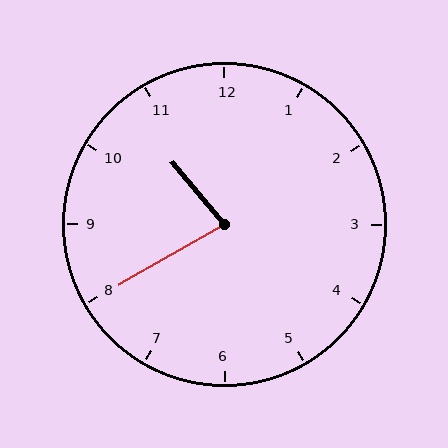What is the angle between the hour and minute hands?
Approximately 80 degrees.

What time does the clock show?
10:40.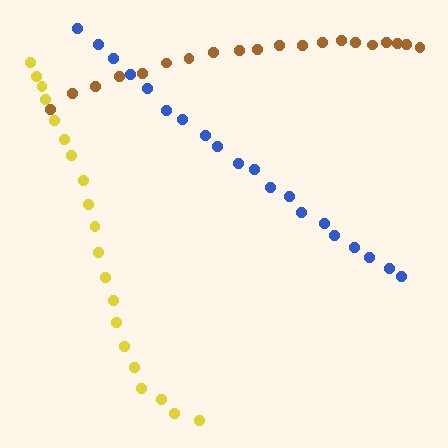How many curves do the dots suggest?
There are 3 distinct paths.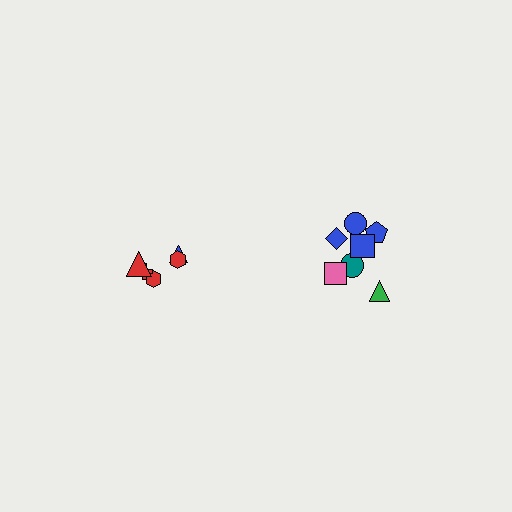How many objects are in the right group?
There are 7 objects.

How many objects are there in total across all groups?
There are 12 objects.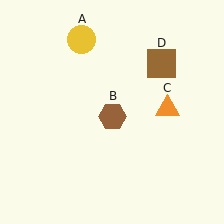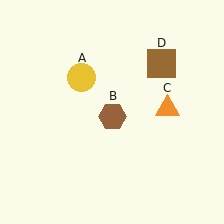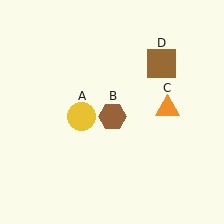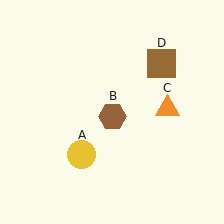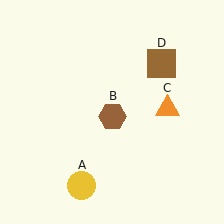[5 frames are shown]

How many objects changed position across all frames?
1 object changed position: yellow circle (object A).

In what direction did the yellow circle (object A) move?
The yellow circle (object A) moved down.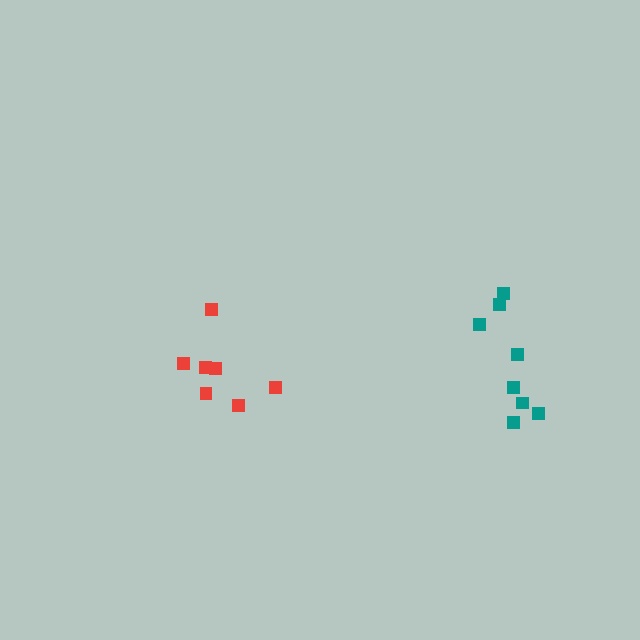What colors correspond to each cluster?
The clusters are colored: teal, red.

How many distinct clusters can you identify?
There are 2 distinct clusters.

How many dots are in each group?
Group 1: 8 dots, Group 2: 7 dots (15 total).